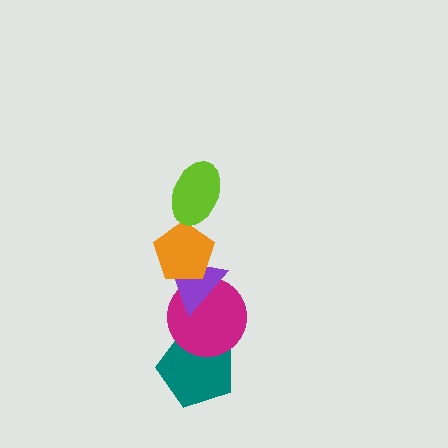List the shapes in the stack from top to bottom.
From top to bottom: the lime ellipse, the orange pentagon, the purple triangle, the magenta circle, the teal pentagon.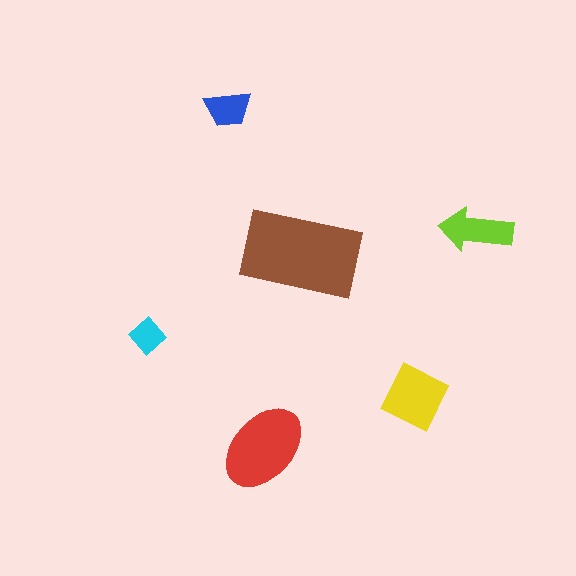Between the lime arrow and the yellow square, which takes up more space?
The yellow square.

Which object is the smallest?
The cyan diamond.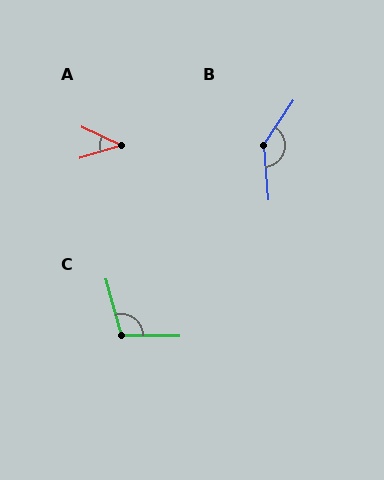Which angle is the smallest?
A, at approximately 42 degrees.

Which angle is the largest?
B, at approximately 141 degrees.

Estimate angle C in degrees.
Approximately 107 degrees.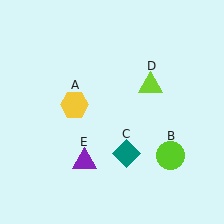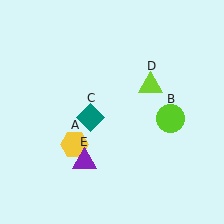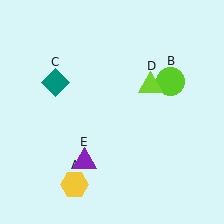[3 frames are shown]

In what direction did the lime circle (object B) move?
The lime circle (object B) moved up.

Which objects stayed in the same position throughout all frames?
Lime triangle (object D) and purple triangle (object E) remained stationary.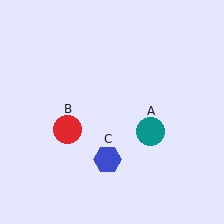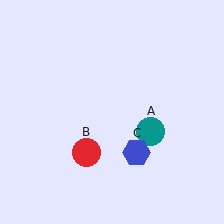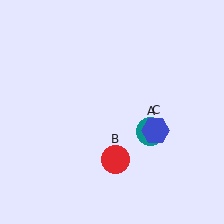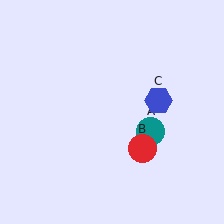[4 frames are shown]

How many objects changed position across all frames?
2 objects changed position: red circle (object B), blue hexagon (object C).